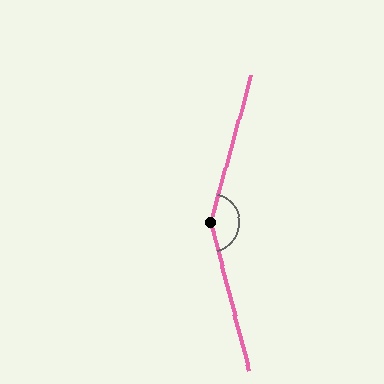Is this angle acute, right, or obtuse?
It is obtuse.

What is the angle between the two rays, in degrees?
Approximately 150 degrees.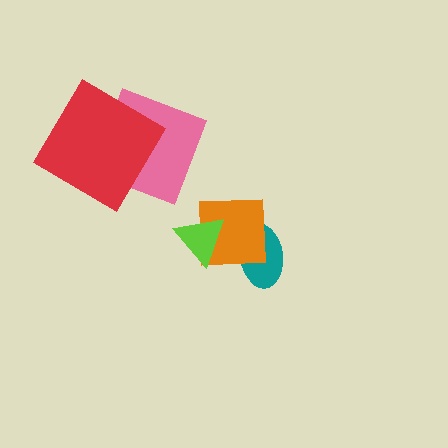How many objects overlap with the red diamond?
1 object overlaps with the red diamond.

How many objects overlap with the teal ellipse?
1 object overlaps with the teal ellipse.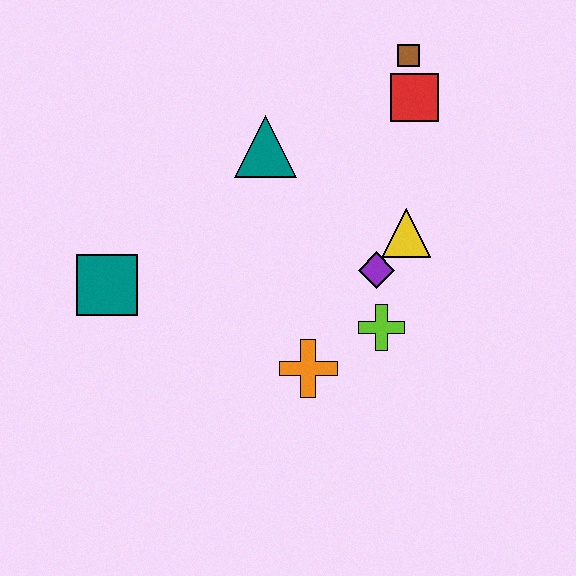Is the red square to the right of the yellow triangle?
Yes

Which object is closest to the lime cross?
The purple diamond is closest to the lime cross.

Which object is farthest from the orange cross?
The brown square is farthest from the orange cross.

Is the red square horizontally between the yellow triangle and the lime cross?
No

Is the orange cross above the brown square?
No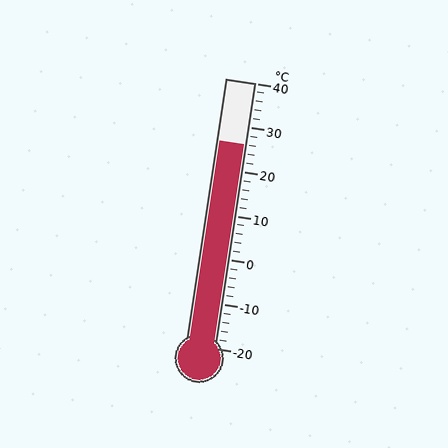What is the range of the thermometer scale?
The thermometer scale ranges from -20°C to 40°C.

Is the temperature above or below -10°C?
The temperature is above -10°C.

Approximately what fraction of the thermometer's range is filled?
The thermometer is filled to approximately 75% of its range.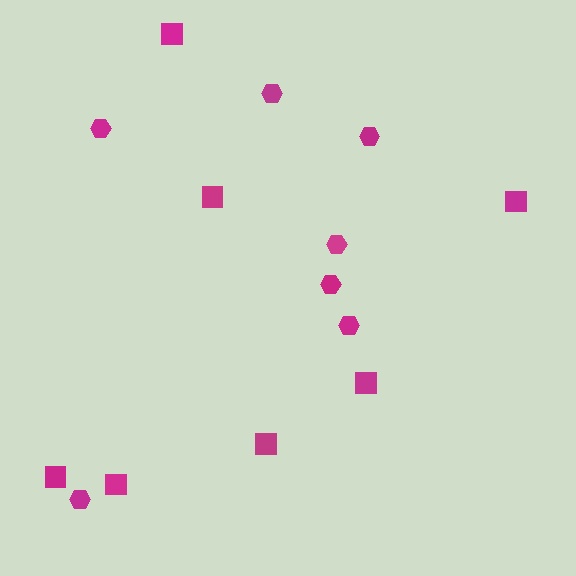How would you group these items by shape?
There are 2 groups: one group of squares (7) and one group of hexagons (7).